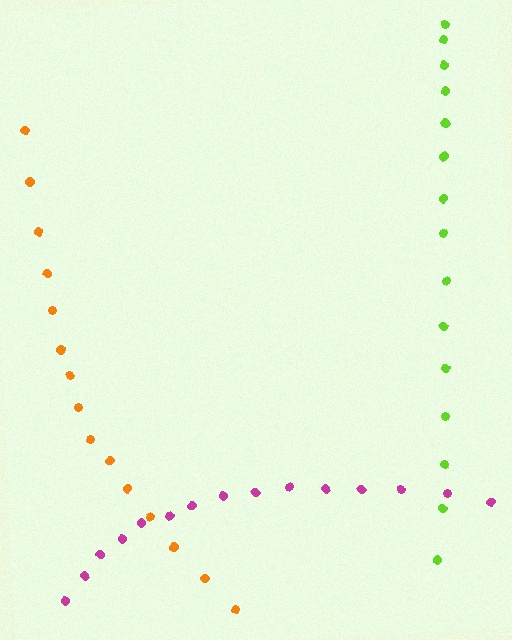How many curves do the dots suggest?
There are 3 distinct paths.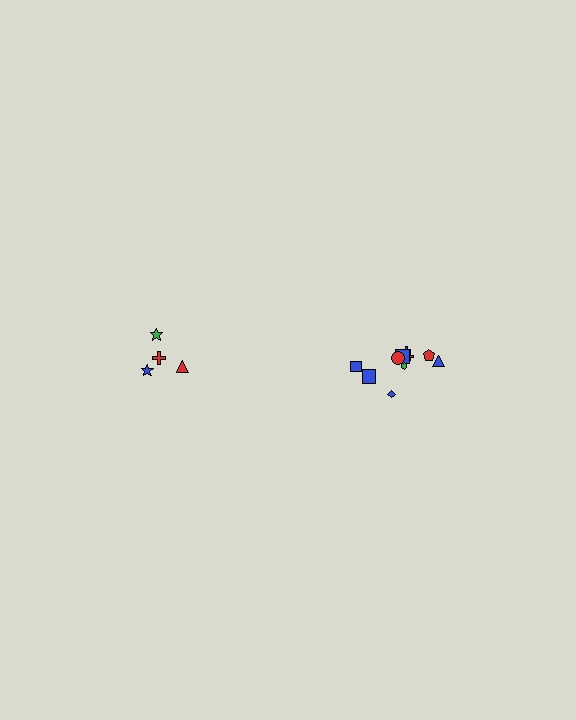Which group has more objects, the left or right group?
The right group.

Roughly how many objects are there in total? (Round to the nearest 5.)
Roughly 15 objects in total.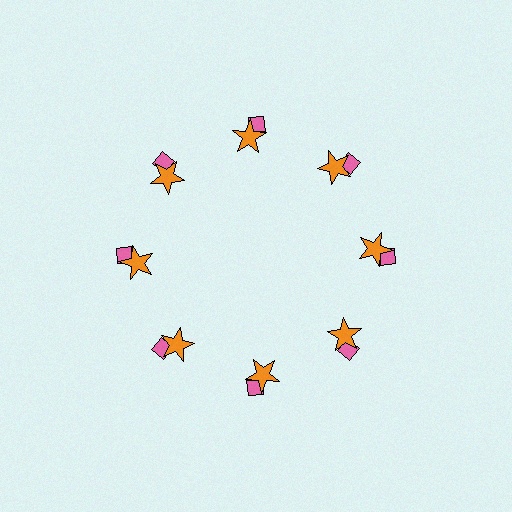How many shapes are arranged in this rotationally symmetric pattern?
There are 16 shapes, arranged in 8 groups of 2.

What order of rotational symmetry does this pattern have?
This pattern has 8-fold rotational symmetry.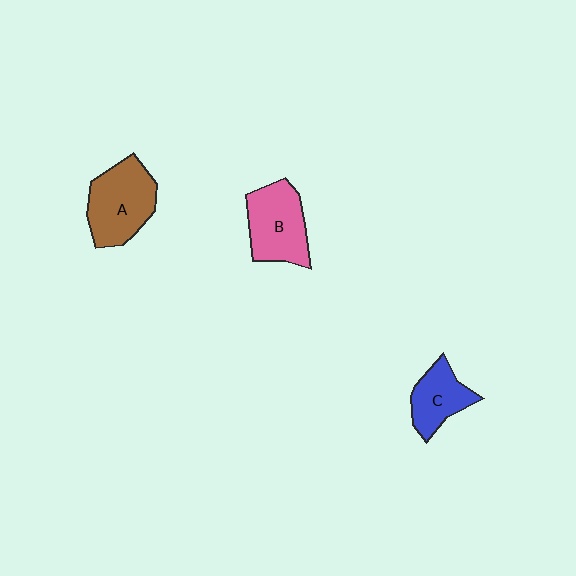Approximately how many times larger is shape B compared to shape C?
Approximately 1.4 times.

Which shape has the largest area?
Shape A (brown).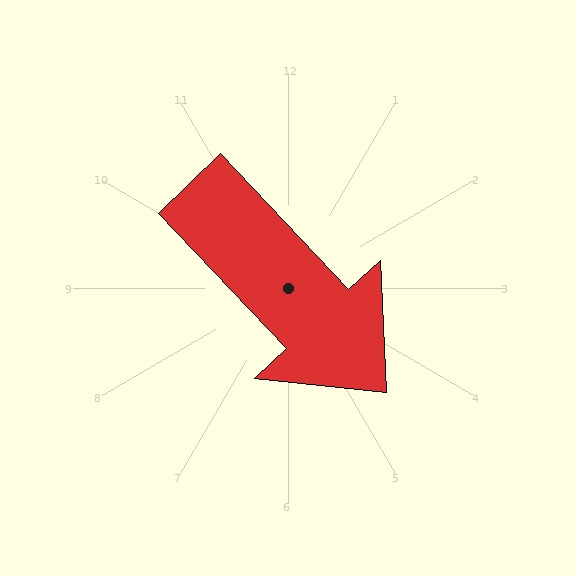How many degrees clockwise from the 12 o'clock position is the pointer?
Approximately 137 degrees.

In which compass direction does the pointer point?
Southeast.